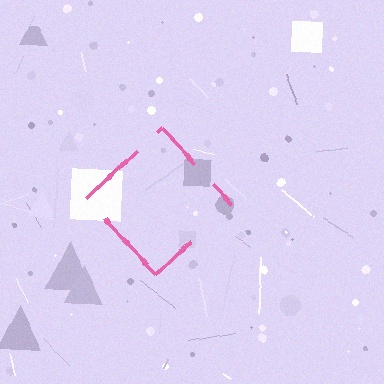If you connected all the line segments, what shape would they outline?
They would outline a diamond.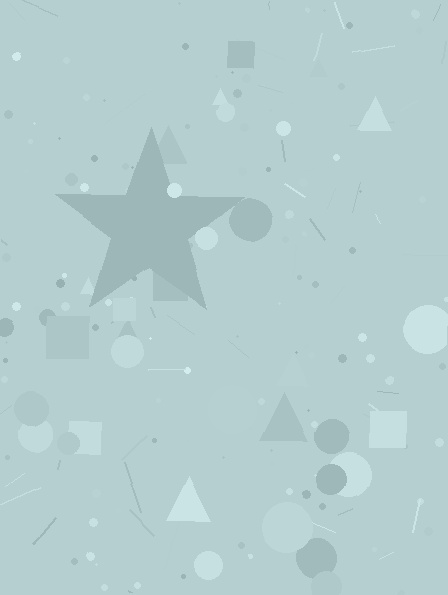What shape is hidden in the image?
A star is hidden in the image.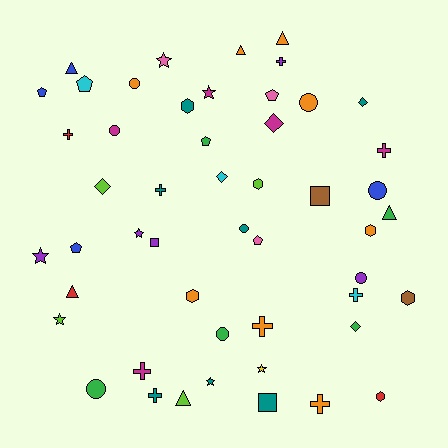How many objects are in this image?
There are 50 objects.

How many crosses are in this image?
There are 9 crosses.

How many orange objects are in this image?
There are 8 orange objects.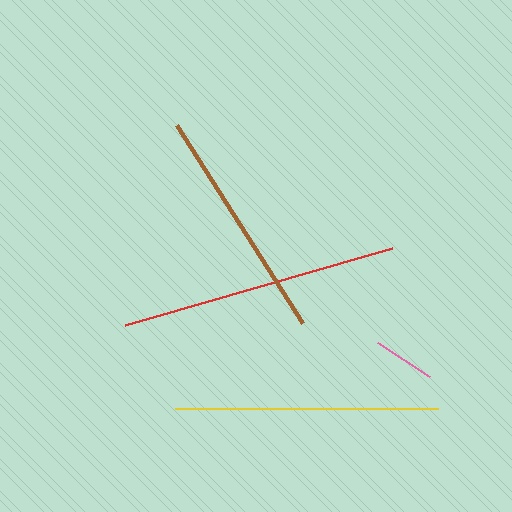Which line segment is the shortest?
The pink line is the shortest at approximately 62 pixels.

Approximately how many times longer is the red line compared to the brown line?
The red line is approximately 1.2 times the length of the brown line.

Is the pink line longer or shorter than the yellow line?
The yellow line is longer than the pink line.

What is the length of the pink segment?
The pink segment is approximately 62 pixels long.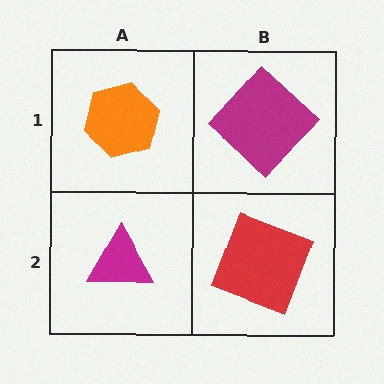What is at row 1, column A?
An orange hexagon.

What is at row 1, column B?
A magenta diamond.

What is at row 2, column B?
A red square.